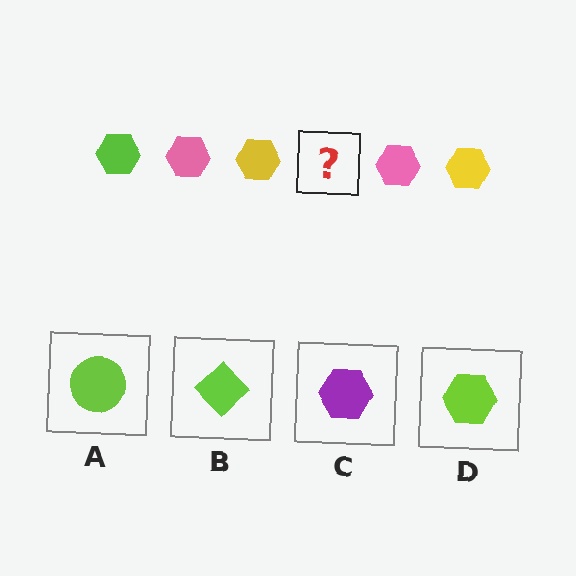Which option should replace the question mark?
Option D.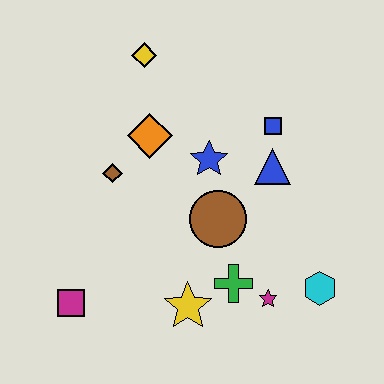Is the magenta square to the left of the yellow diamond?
Yes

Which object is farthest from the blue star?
The magenta square is farthest from the blue star.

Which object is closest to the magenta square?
The yellow star is closest to the magenta square.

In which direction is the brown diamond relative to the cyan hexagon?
The brown diamond is to the left of the cyan hexagon.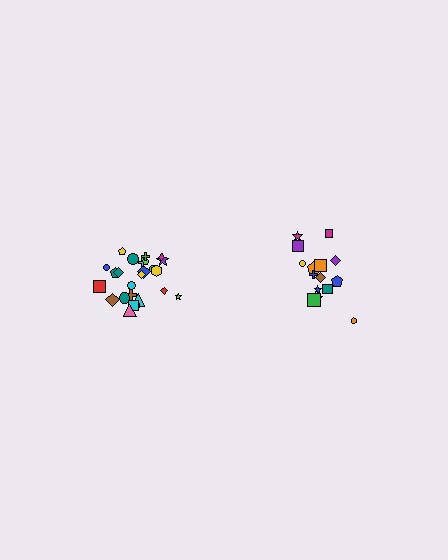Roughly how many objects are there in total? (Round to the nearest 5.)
Roughly 40 objects in total.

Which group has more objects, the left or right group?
The left group.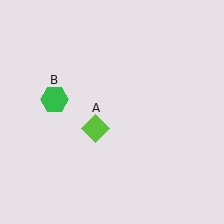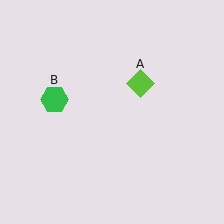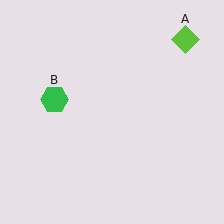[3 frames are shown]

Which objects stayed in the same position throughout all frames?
Green hexagon (object B) remained stationary.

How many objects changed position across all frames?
1 object changed position: lime diamond (object A).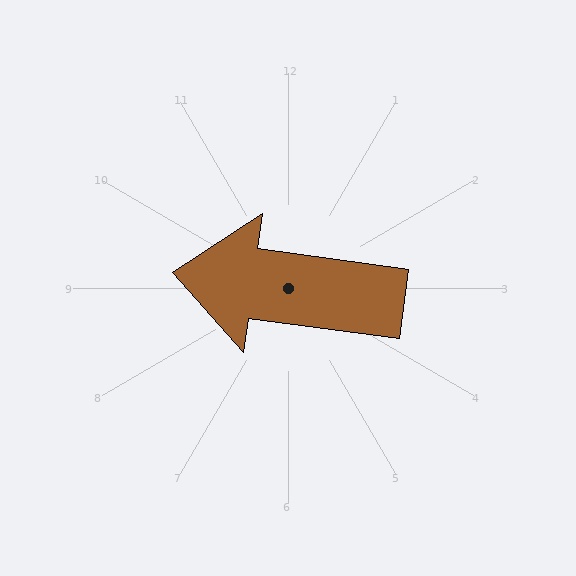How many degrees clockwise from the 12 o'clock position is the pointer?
Approximately 278 degrees.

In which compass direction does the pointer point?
West.